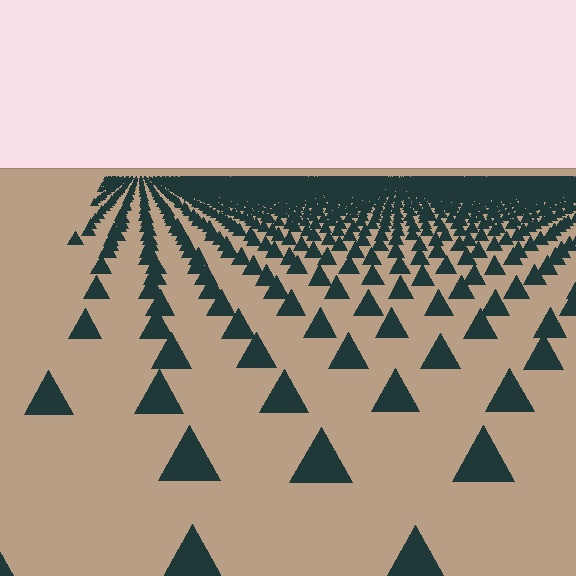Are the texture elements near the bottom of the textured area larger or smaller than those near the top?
Larger. Near the bottom, elements are closer to the viewer and appear at a bigger on-screen size.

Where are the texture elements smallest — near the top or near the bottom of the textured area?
Near the top.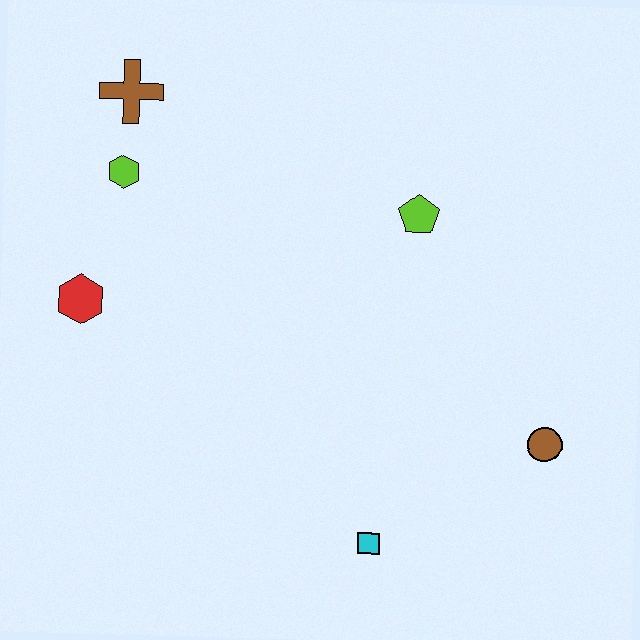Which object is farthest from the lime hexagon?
The brown circle is farthest from the lime hexagon.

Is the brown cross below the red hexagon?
No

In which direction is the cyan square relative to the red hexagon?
The cyan square is to the right of the red hexagon.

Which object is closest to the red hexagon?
The lime hexagon is closest to the red hexagon.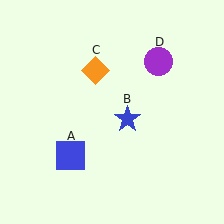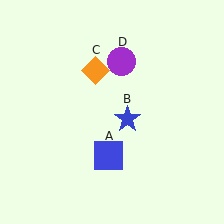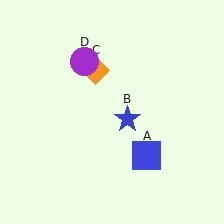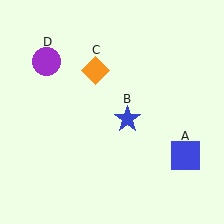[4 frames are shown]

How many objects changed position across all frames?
2 objects changed position: blue square (object A), purple circle (object D).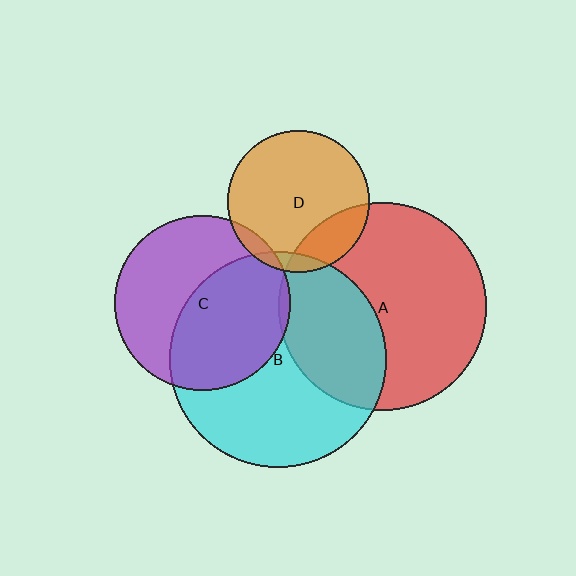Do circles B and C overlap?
Yes.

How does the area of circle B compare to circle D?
Approximately 2.3 times.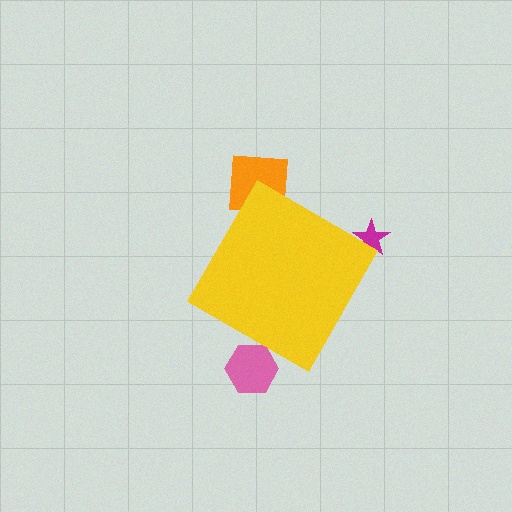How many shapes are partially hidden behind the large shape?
3 shapes are partially hidden.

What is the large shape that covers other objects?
A yellow diamond.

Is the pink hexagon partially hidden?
Yes, the pink hexagon is partially hidden behind the yellow diamond.